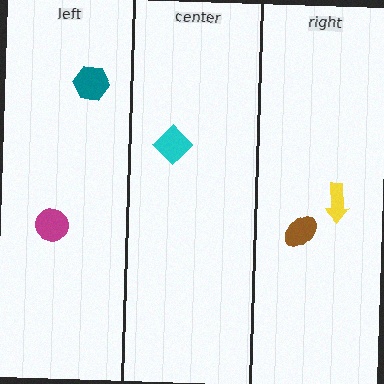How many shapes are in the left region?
2.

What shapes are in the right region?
The yellow arrow, the brown ellipse.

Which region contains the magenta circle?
The left region.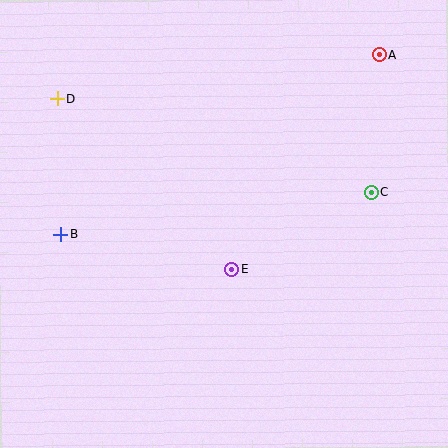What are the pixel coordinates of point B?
Point B is at (61, 234).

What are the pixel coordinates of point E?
Point E is at (232, 269).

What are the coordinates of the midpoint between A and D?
The midpoint between A and D is at (218, 77).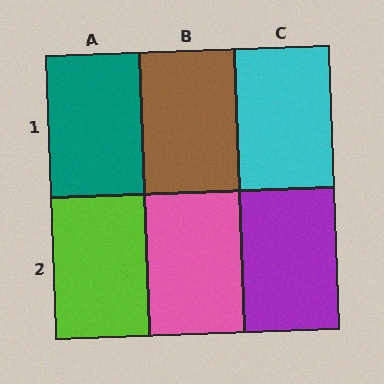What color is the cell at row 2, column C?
Purple.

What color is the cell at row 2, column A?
Lime.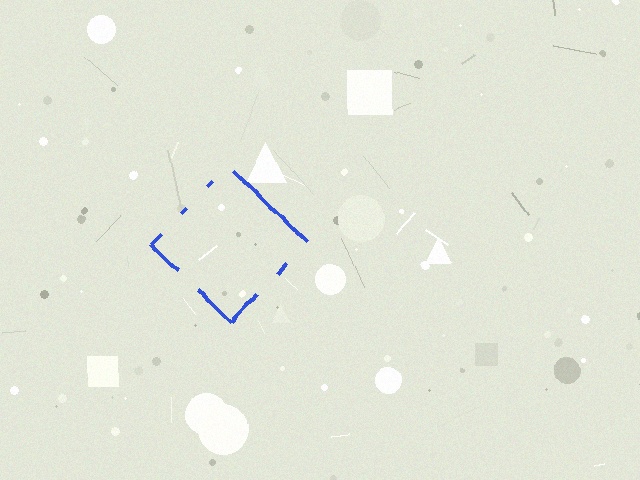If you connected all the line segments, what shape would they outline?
They would outline a diamond.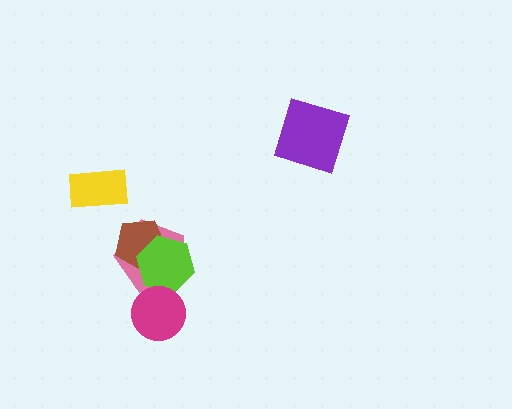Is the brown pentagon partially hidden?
Yes, it is partially covered by another shape.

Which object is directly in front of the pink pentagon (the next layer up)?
The brown pentagon is directly in front of the pink pentagon.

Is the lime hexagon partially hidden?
Yes, it is partially covered by another shape.